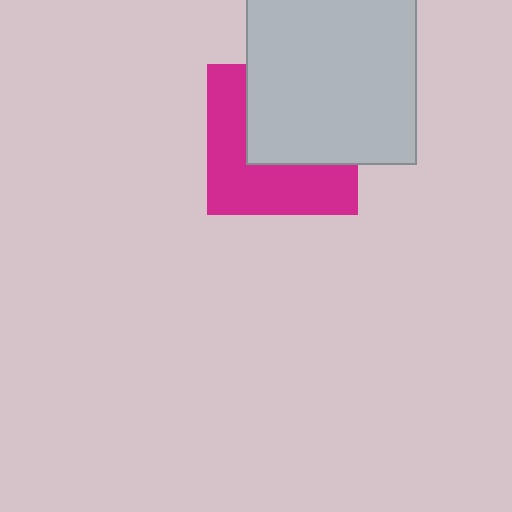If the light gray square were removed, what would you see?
You would see the complete magenta square.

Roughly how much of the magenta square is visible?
About half of it is visible (roughly 50%).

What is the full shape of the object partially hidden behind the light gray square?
The partially hidden object is a magenta square.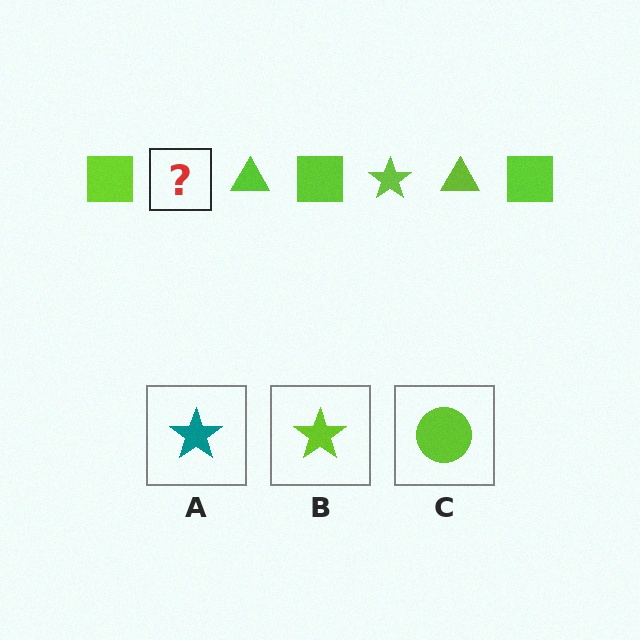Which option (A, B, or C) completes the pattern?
B.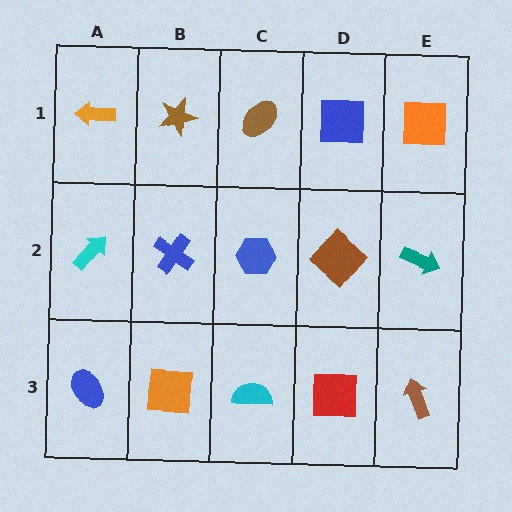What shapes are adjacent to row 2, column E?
An orange square (row 1, column E), a brown arrow (row 3, column E), a brown diamond (row 2, column D).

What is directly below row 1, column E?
A teal arrow.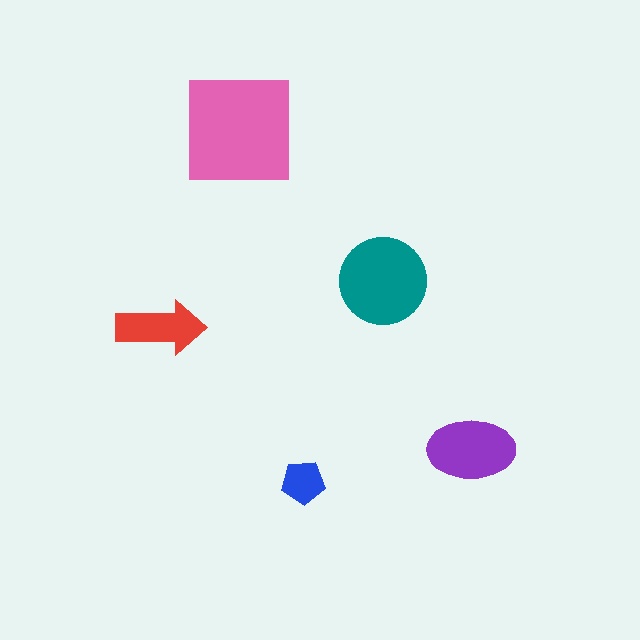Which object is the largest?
The pink square.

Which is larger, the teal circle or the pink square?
The pink square.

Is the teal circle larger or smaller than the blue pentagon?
Larger.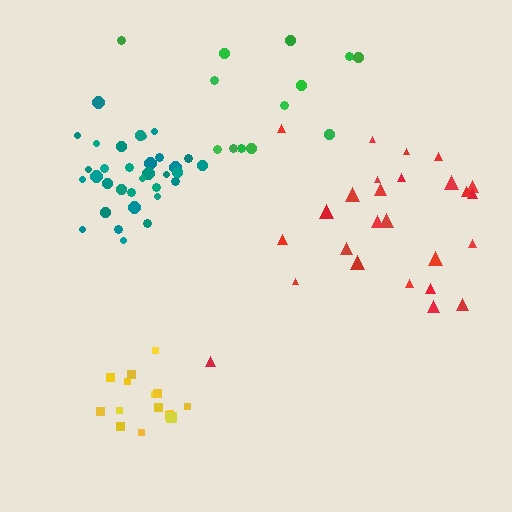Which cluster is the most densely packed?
Yellow.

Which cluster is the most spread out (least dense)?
Green.